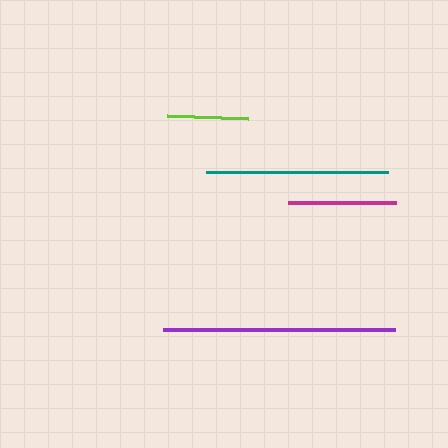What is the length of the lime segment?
The lime segment is approximately 81 pixels long.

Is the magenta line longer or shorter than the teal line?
The teal line is longer than the magenta line.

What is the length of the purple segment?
The purple segment is approximately 231 pixels long.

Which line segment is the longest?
The purple line is the longest at approximately 231 pixels.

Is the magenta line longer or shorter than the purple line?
The purple line is longer than the magenta line.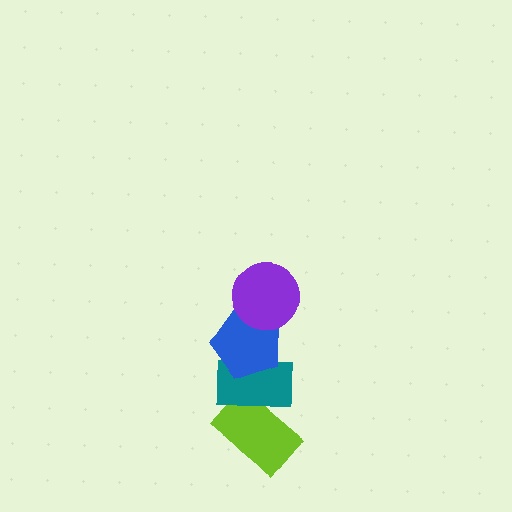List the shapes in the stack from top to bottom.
From top to bottom: the purple circle, the blue pentagon, the teal rectangle, the lime rectangle.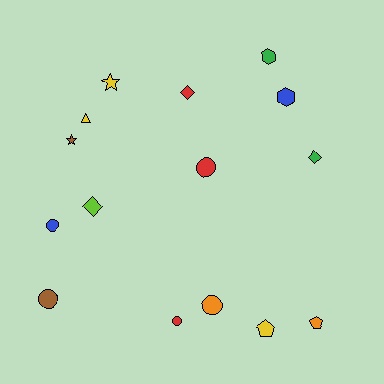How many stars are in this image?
There are 2 stars.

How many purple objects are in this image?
There are no purple objects.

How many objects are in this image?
There are 15 objects.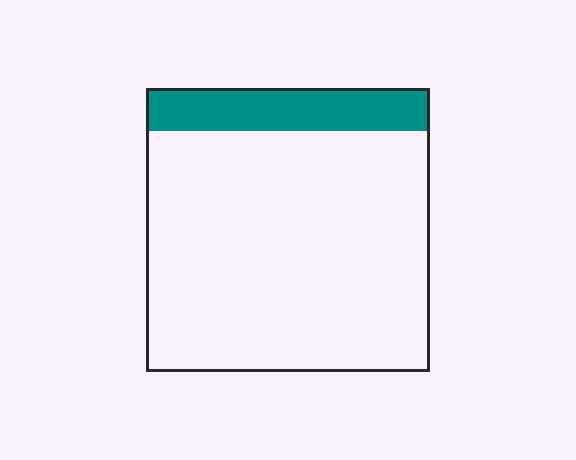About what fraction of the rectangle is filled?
About one sixth (1/6).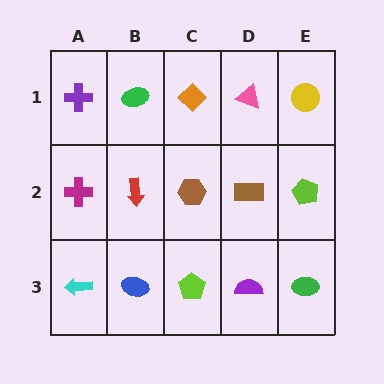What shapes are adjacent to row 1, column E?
A lime pentagon (row 2, column E), a pink triangle (row 1, column D).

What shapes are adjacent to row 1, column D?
A brown rectangle (row 2, column D), an orange diamond (row 1, column C), a yellow circle (row 1, column E).